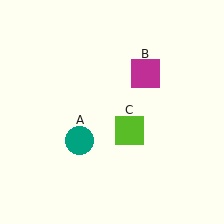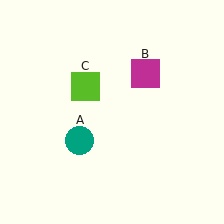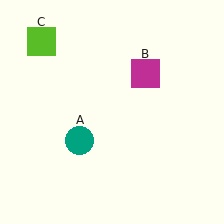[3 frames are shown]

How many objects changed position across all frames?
1 object changed position: lime square (object C).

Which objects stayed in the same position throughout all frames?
Teal circle (object A) and magenta square (object B) remained stationary.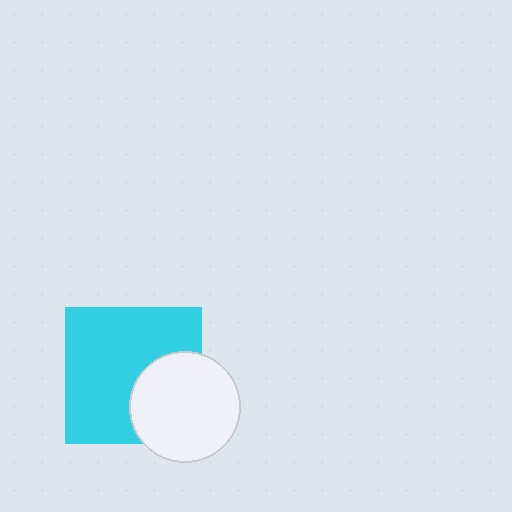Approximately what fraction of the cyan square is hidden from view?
Roughly 32% of the cyan square is hidden behind the white circle.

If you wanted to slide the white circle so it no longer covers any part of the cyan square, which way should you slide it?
Slide it right — that is the most direct way to separate the two shapes.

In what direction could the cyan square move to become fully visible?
The cyan square could move left. That would shift it out from behind the white circle entirely.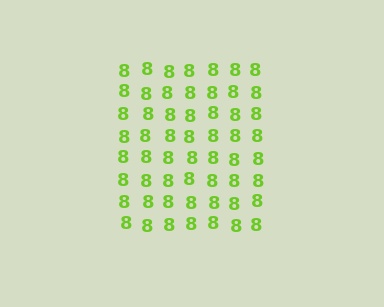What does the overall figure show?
The overall figure shows a square.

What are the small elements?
The small elements are digit 8's.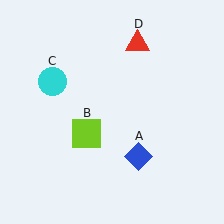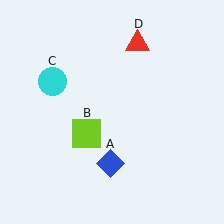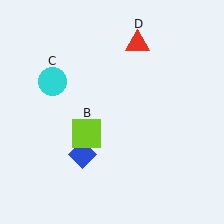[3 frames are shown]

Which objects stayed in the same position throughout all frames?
Lime square (object B) and cyan circle (object C) and red triangle (object D) remained stationary.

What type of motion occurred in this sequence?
The blue diamond (object A) rotated clockwise around the center of the scene.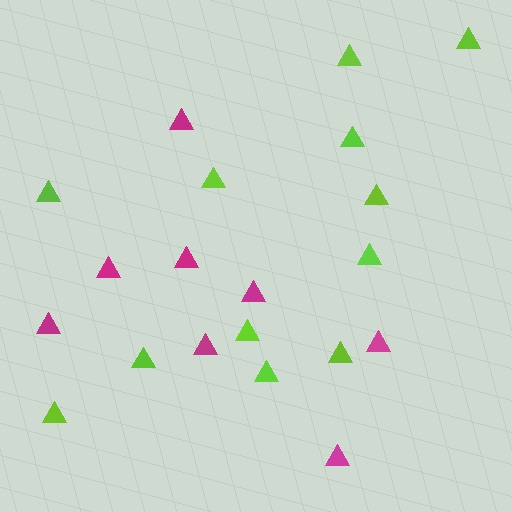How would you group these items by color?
There are 2 groups: one group of lime triangles (12) and one group of magenta triangles (8).